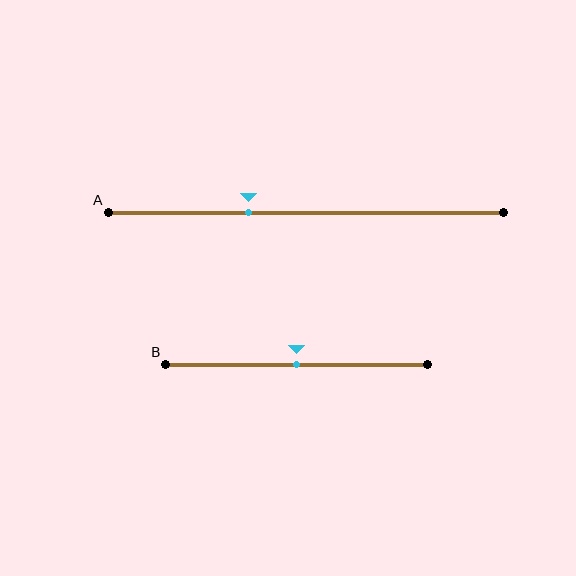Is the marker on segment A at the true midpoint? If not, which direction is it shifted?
No, the marker on segment A is shifted to the left by about 15% of the segment length.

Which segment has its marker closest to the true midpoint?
Segment B has its marker closest to the true midpoint.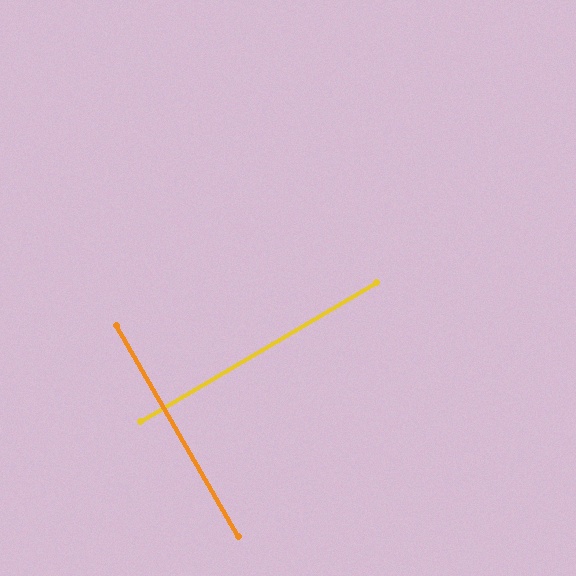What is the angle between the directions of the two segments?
Approximately 89 degrees.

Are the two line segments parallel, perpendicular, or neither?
Perpendicular — they meet at approximately 89°.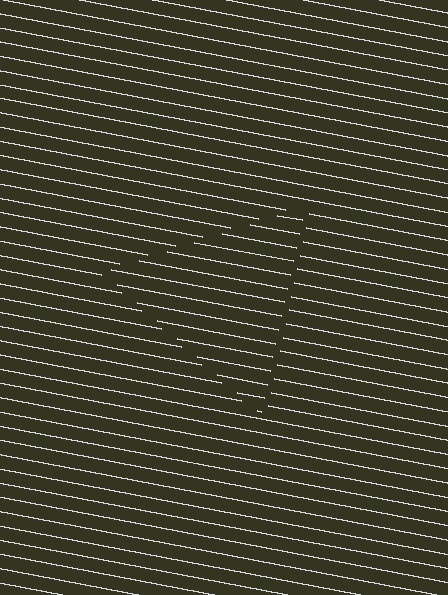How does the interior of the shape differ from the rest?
The interior of the shape contains the same grating, shifted by half a period — the contour is defined by the phase discontinuity where line-ends from the inner and outer gratings abut.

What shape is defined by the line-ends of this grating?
An illusory triangle. The interior of the shape contains the same grating, shifted by half a period — the contour is defined by the phase discontinuity where line-ends from the inner and outer gratings abut.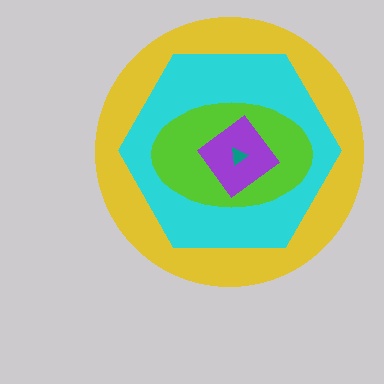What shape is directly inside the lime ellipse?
The purple diamond.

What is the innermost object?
The teal triangle.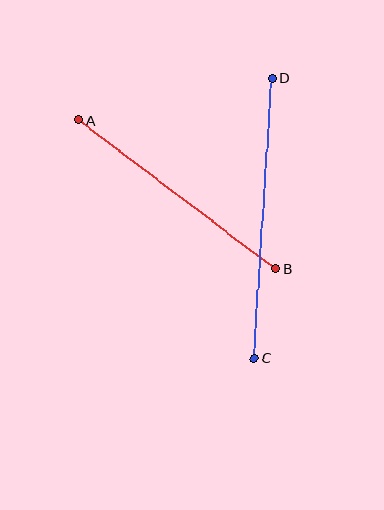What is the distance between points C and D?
The distance is approximately 280 pixels.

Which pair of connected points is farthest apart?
Points C and D are farthest apart.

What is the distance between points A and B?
The distance is approximately 247 pixels.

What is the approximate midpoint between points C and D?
The midpoint is at approximately (263, 218) pixels.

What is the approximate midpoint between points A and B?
The midpoint is at approximately (177, 195) pixels.